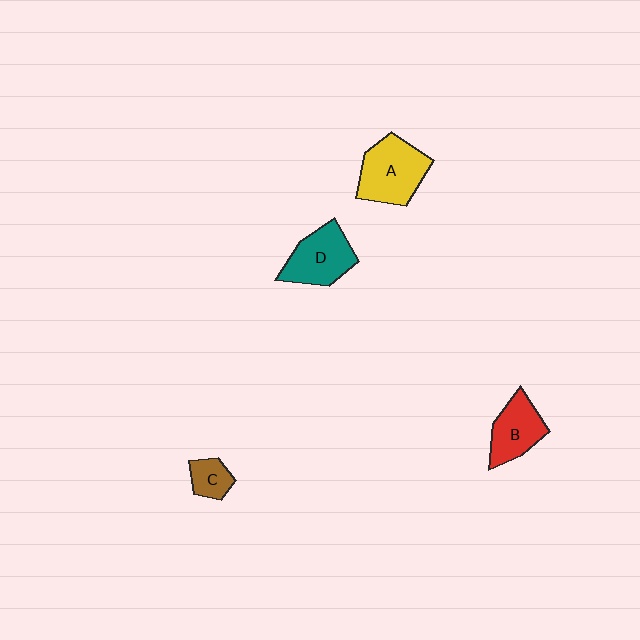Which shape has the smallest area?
Shape C (brown).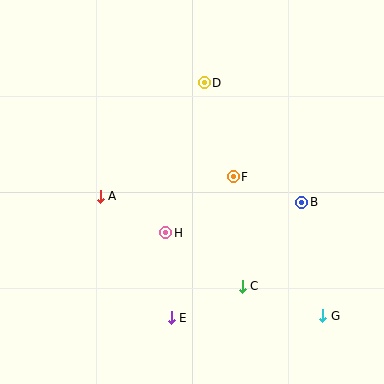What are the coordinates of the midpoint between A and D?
The midpoint between A and D is at (152, 140).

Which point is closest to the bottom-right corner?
Point G is closest to the bottom-right corner.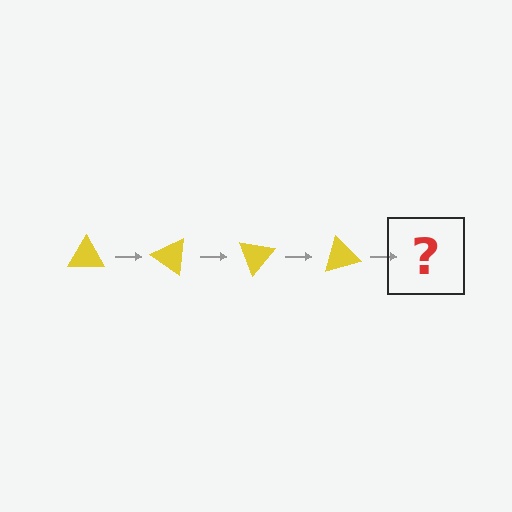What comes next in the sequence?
The next element should be a yellow triangle rotated 140 degrees.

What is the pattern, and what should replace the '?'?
The pattern is that the triangle rotates 35 degrees each step. The '?' should be a yellow triangle rotated 140 degrees.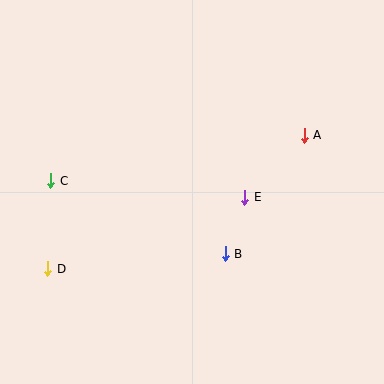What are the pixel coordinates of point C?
Point C is at (51, 181).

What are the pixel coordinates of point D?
Point D is at (48, 269).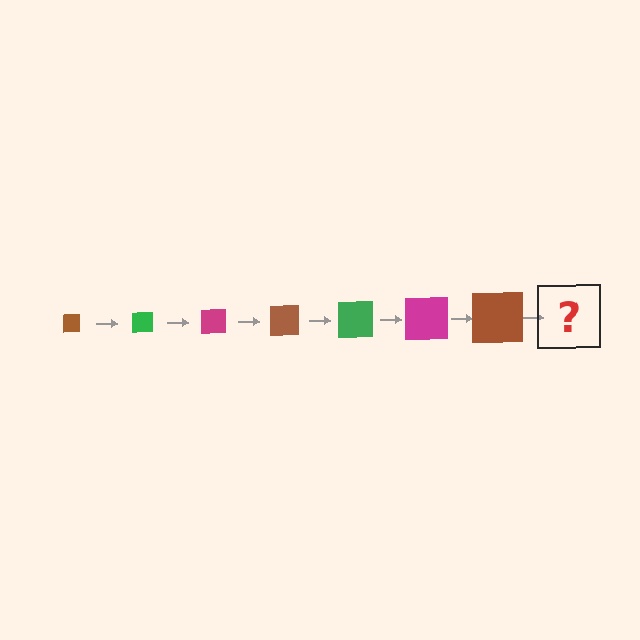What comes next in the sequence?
The next element should be a green square, larger than the previous one.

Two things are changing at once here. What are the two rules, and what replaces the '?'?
The two rules are that the square grows larger each step and the color cycles through brown, green, and magenta. The '?' should be a green square, larger than the previous one.